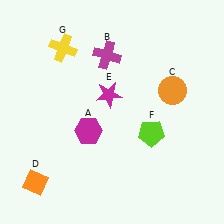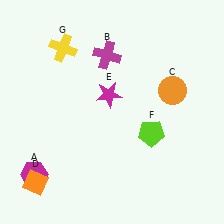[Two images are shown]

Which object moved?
The magenta hexagon (A) moved left.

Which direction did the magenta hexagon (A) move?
The magenta hexagon (A) moved left.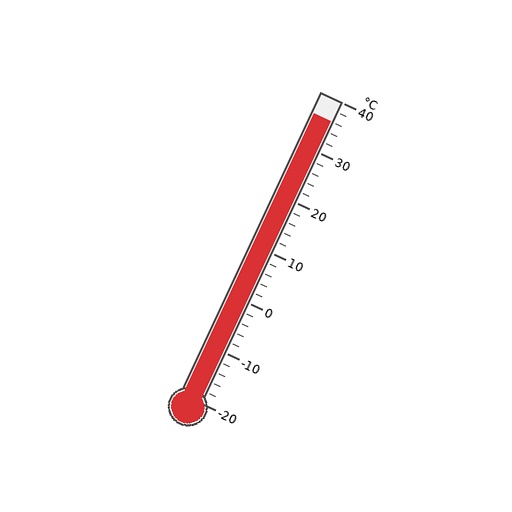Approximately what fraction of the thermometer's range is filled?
The thermometer is filled to approximately 95% of its range.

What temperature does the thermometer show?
The thermometer shows approximately 36°C.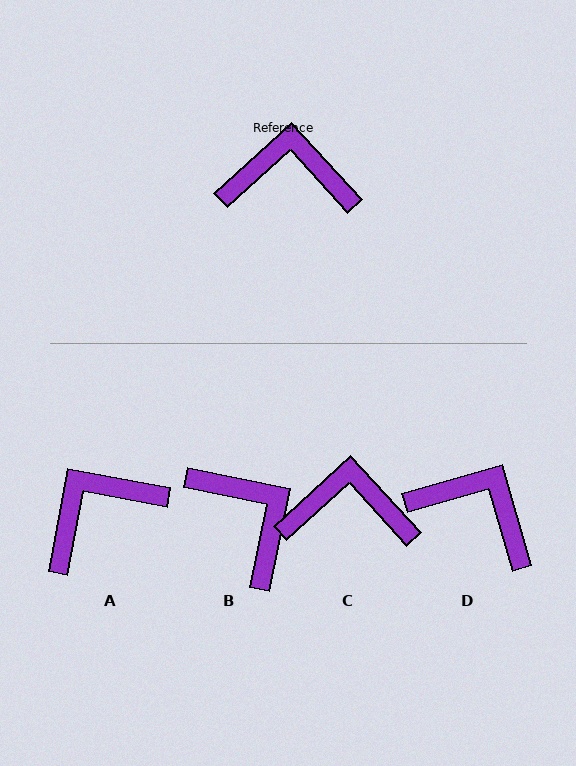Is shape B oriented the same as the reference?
No, it is off by about 54 degrees.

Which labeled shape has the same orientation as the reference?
C.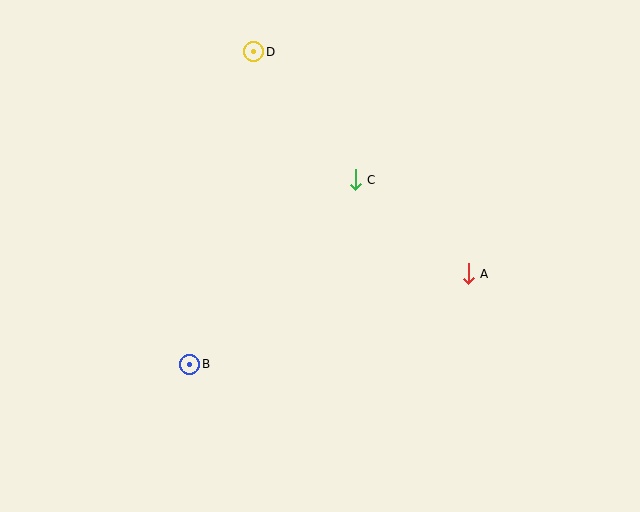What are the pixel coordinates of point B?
Point B is at (190, 364).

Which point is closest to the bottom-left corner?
Point B is closest to the bottom-left corner.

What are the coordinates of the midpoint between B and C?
The midpoint between B and C is at (272, 272).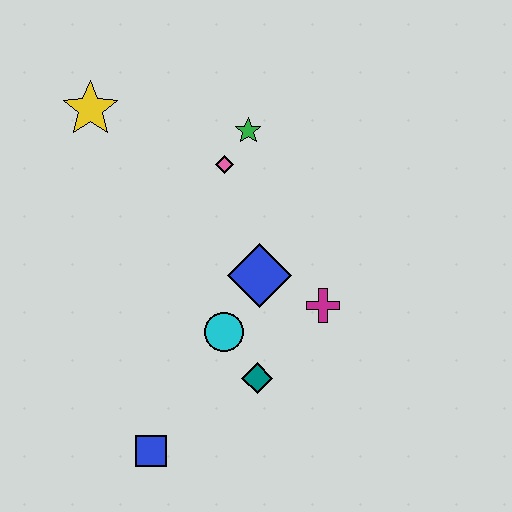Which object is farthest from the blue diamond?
The yellow star is farthest from the blue diamond.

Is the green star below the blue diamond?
No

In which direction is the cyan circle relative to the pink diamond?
The cyan circle is below the pink diamond.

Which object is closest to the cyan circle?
The teal diamond is closest to the cyan circle.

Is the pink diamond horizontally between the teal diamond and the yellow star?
Yes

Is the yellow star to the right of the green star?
No